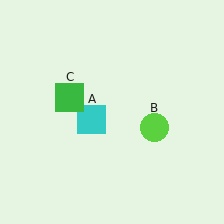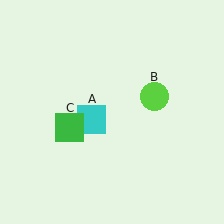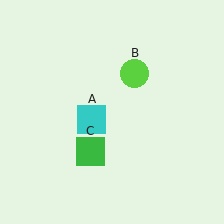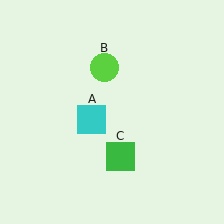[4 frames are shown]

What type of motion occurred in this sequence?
The lime circle (object B), green square (object C) rotated counterclockwise around the center of the scene.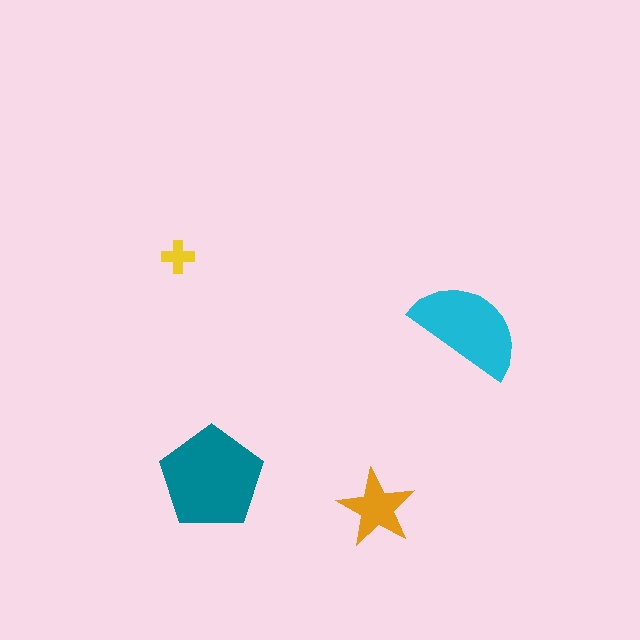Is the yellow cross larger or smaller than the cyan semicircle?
Smaller.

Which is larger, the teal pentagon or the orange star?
The teal pentagon.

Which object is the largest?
The teal pentagon.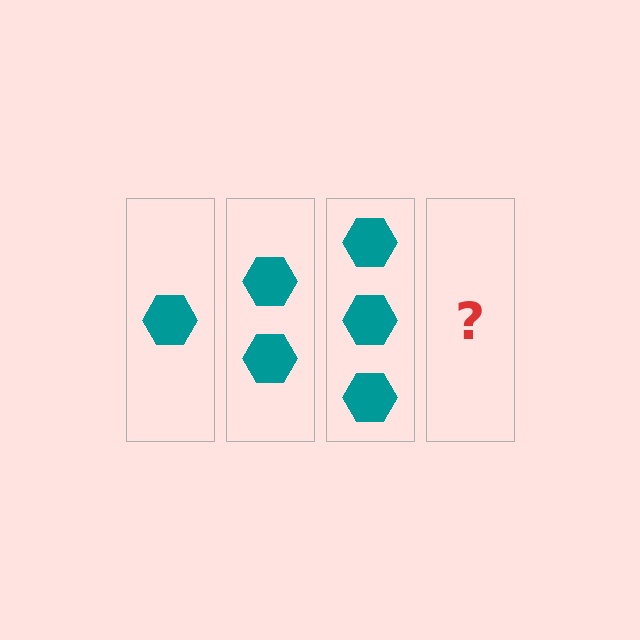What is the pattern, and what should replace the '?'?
The pattern is that each step adds one more hexagon. The '?' should be 4 hexagons.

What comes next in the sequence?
The next element should be 4 hexagons.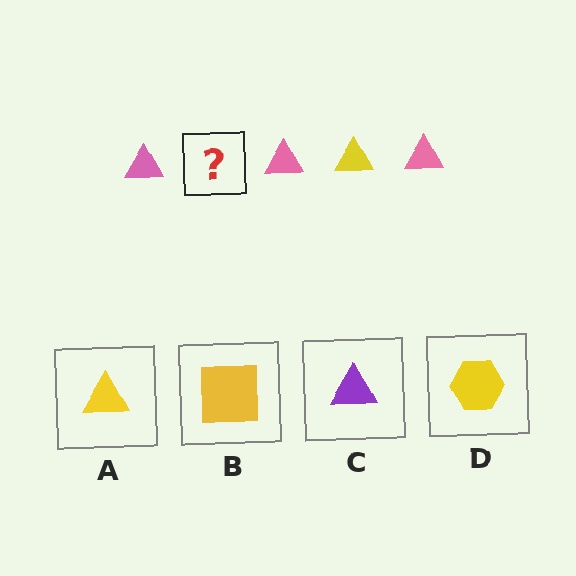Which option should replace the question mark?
Option A.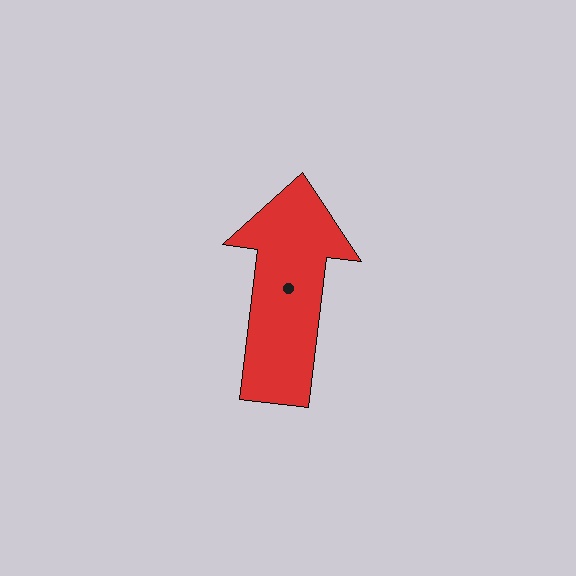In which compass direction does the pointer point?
North.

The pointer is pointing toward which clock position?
Roughly 12 o'clock.